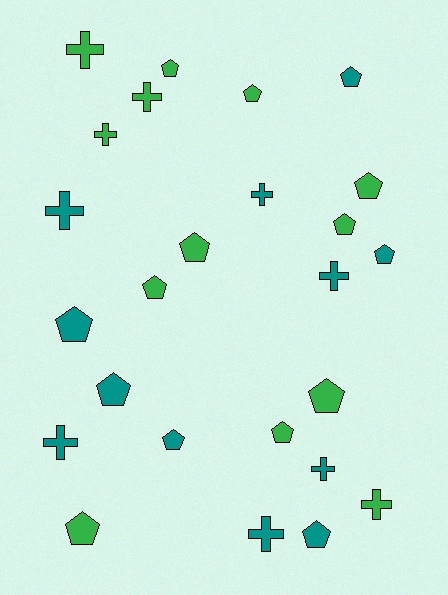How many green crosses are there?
There are 4 green crosses.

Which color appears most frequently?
Green, with 13 objects.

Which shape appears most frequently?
Pentagon, with 15 objects.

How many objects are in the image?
There are 25 objects.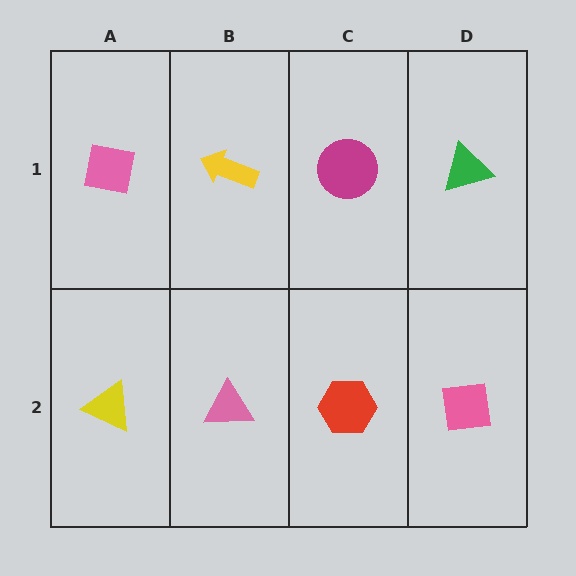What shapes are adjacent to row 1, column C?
A red hexagon (row 2, column C), a yellow arrow (row 1, column B), a green triangle (row 1, column D).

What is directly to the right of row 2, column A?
A pink triangle.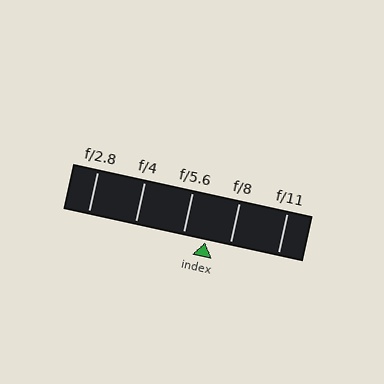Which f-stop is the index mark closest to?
The index mark is closest to f/5.6.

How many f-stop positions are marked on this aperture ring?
There are 5 f-stop positions marked.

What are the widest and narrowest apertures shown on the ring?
The widest aperture shown is f/2.8 and the narrowest is f/11.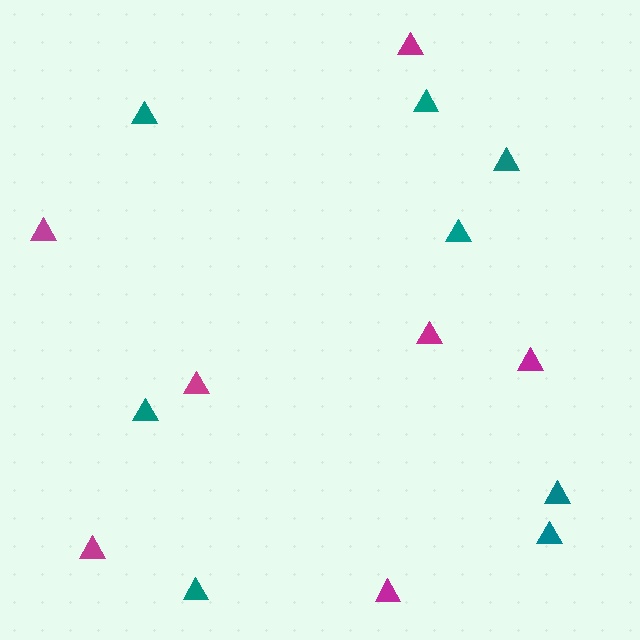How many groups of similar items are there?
There are 2 groups: one group of magenta triangles (7) and one group of teal triangles (8).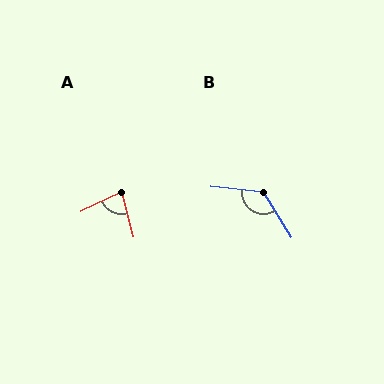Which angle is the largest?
B, at approximately 127 degrees.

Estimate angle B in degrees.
Approximately 127 degrees.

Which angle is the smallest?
A, at approximately 79 degrees.